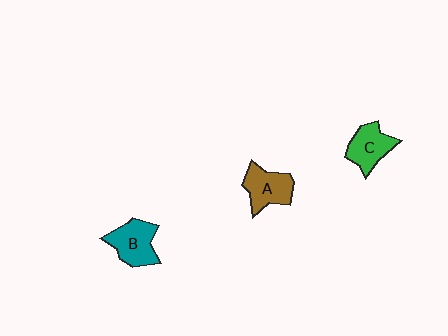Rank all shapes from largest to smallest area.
From largest to smallest: B (teal), A (brown), C (green).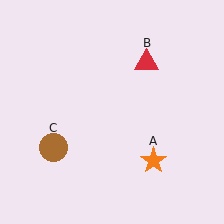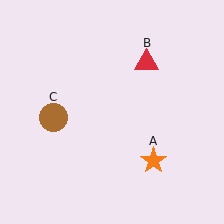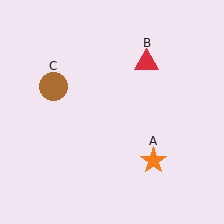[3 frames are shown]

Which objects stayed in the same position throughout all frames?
Orange star (object A) and red triangle (object B) remained stationary.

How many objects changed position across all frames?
1 object changed position: brown circle (object C).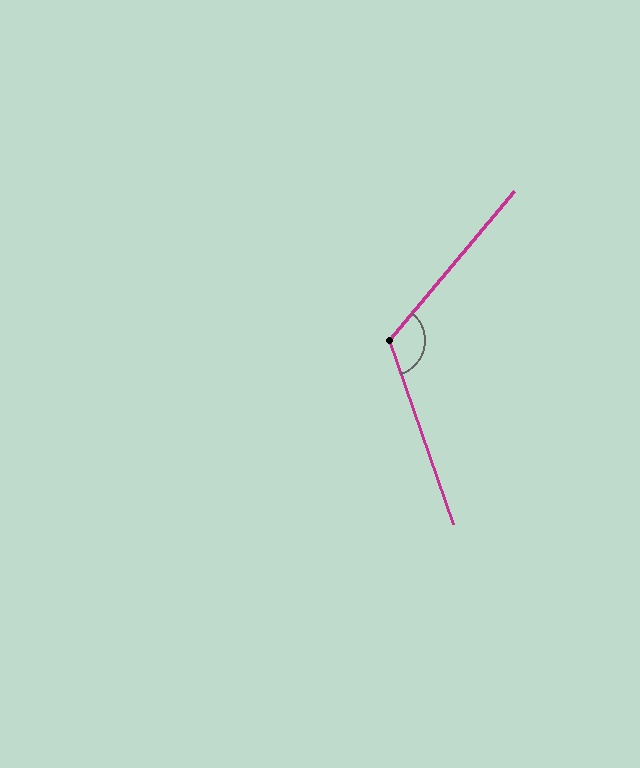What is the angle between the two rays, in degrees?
Approximately 121 degrees.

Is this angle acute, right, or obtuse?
It is obtuse.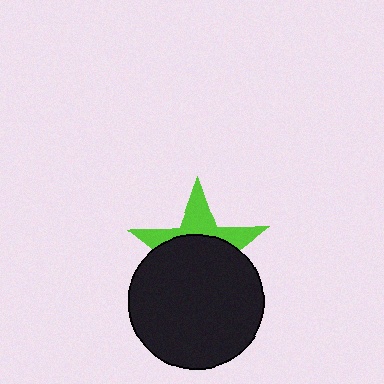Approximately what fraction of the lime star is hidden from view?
Roughly 62% of the lime star is hidden behind the black circle.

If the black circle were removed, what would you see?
You would see the complete lime star.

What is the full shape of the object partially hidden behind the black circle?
The partially hidden object is a lime star.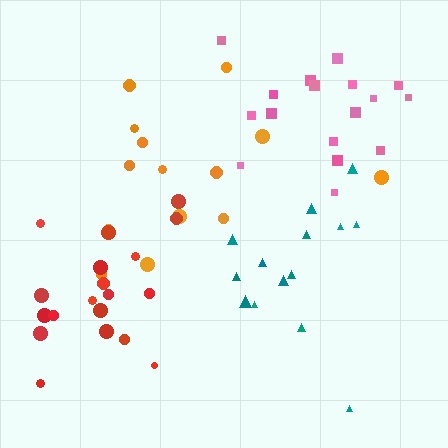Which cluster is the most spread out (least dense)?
Orange.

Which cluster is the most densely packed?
Red.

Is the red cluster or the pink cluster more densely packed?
Red.